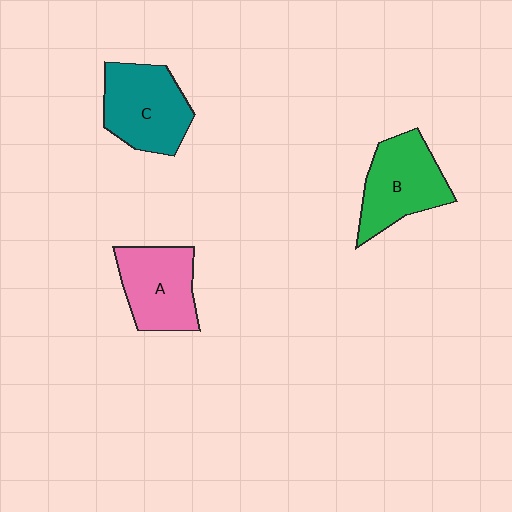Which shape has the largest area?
Shape C (teal).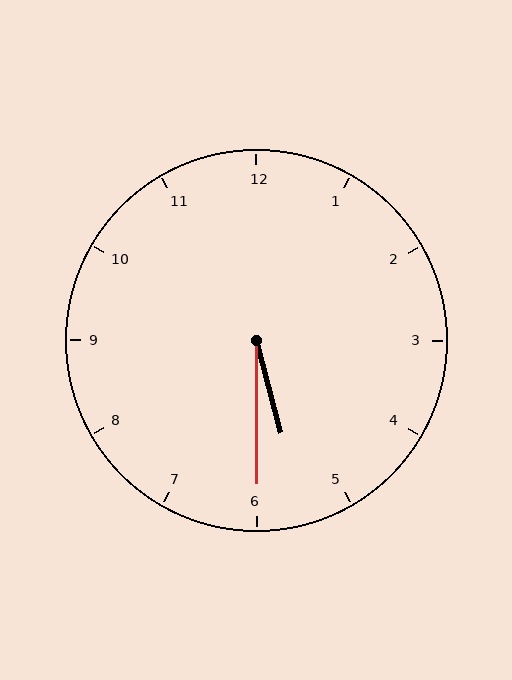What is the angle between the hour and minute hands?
Approximately 15 degrees.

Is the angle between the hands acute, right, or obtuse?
It is acute.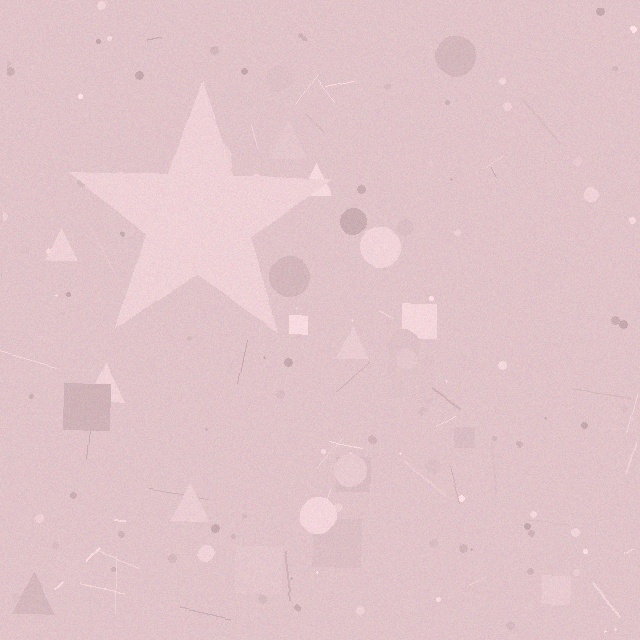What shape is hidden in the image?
A star is hidden in the image.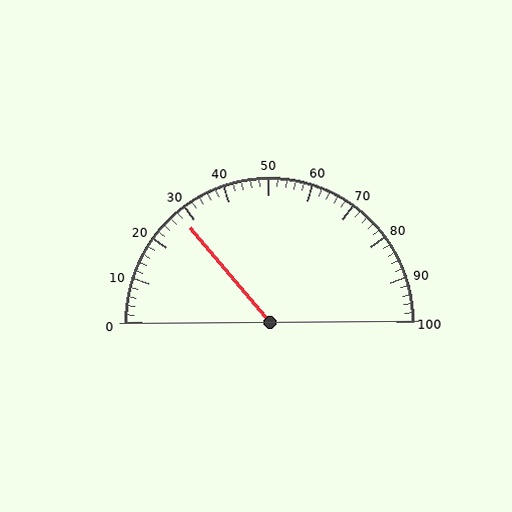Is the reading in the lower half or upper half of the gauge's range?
The reading is in the lower half of the range (0 to 100).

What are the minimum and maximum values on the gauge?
The gauge ranges from 0 to 100.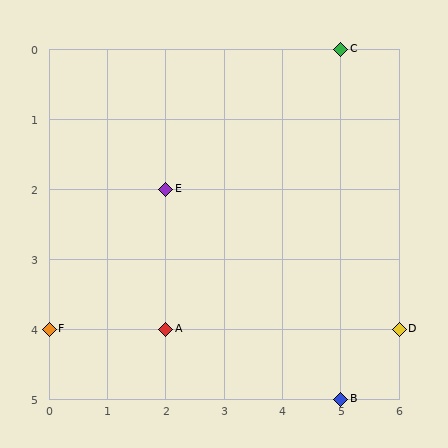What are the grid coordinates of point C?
Point C is at grid coordinates (5, 0).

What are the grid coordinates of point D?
Point D is at grid coordinates (6, 4).